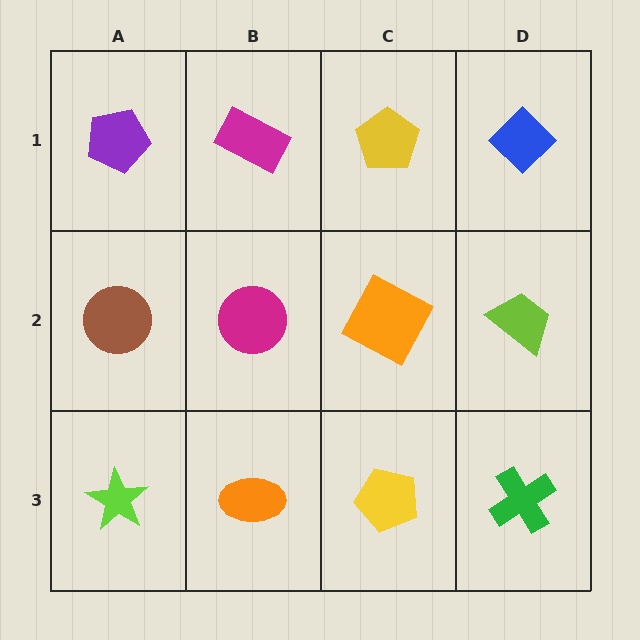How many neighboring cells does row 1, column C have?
3.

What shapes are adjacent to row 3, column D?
A lime trapezoid (row 2, column D), a yellow pentagon (row 3, column C).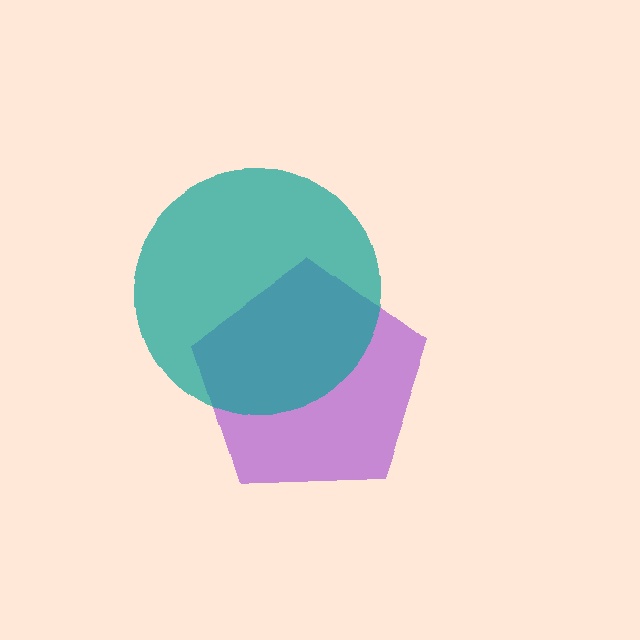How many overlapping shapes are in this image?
There are 2 overlapping shapes in the image.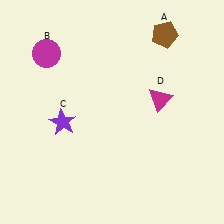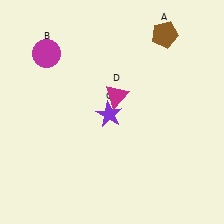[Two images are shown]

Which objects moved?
The objects that moved are: the purple star (C), the magenta triangle (D).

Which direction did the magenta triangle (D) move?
The magenta triangle (D) moved left.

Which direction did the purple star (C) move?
The purple star (C) moved right.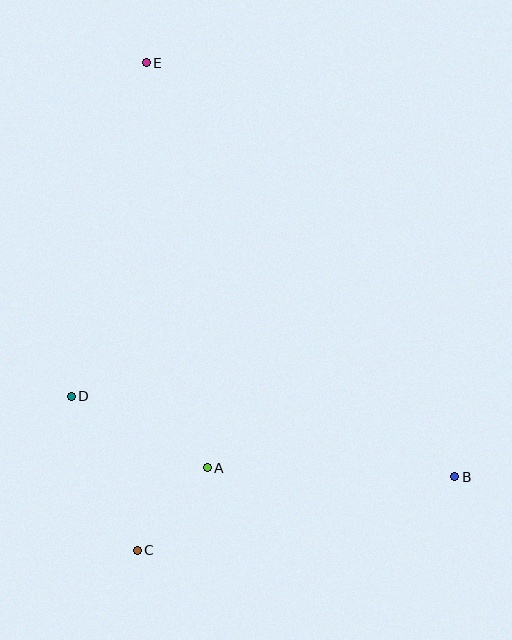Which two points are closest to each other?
Points A and C are closest to each other.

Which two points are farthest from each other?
Points B and E are farthest from each other.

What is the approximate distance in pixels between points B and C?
The distance between B and C is approximately 326 pixels.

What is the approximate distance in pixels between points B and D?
The distance between B and D is approximately 392 pixels.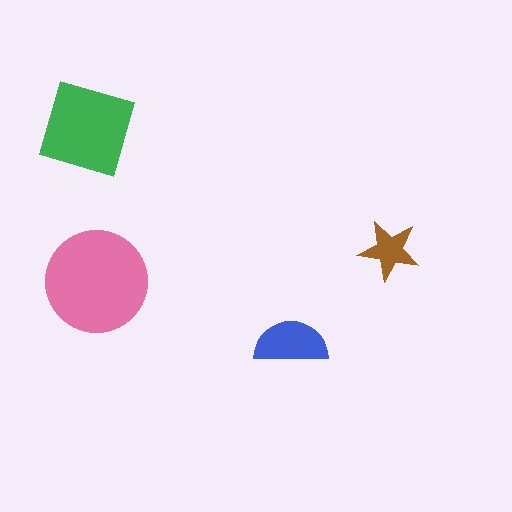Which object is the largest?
The pink circle.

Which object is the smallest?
The brown star.